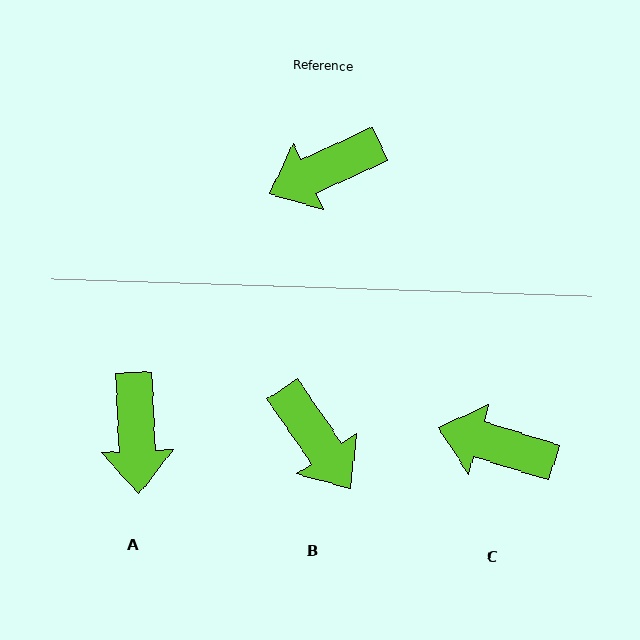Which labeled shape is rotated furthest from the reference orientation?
B, about 100 degrees away.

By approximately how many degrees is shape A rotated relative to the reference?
Approximately 68 degrees counter-clockwise.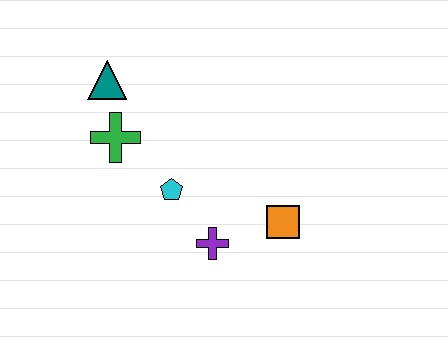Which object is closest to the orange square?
The purple cross is closest to the orange square.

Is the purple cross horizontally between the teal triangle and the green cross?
No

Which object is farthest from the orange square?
The teal triangle is farthest from the orange square.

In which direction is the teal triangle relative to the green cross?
The teal triangle is above the green cross.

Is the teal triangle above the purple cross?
Yes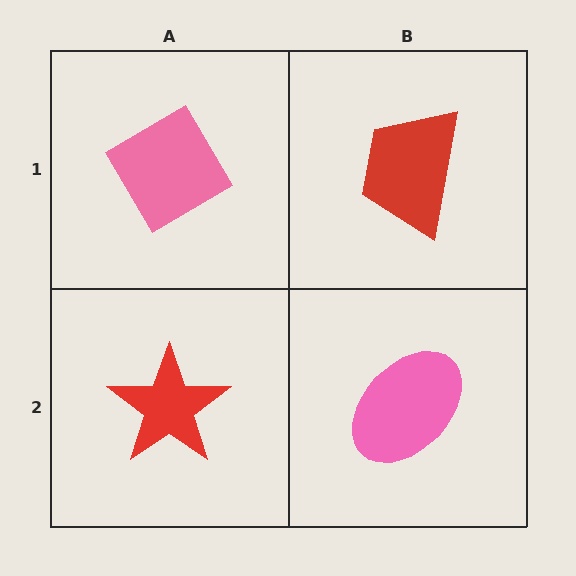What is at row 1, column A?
A pink diamond.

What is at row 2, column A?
A red star.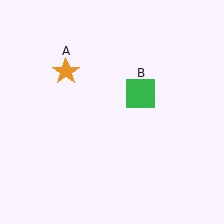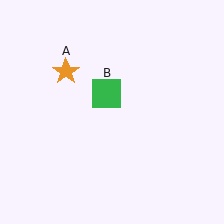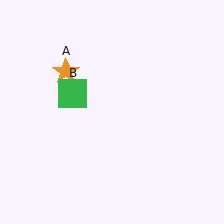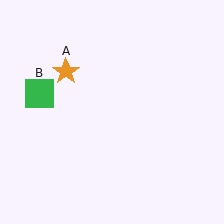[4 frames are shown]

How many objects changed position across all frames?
1 object changed position: green square (object B).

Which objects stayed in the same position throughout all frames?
Orange star (object A) remained stationary.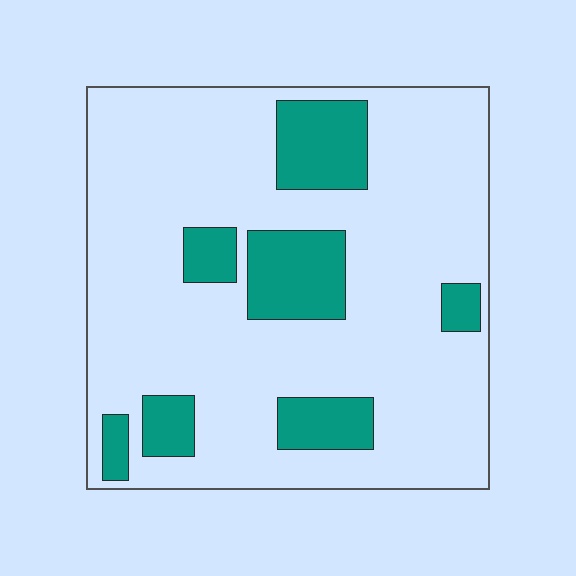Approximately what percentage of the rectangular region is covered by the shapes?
Approximately 20%.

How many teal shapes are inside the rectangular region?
7.